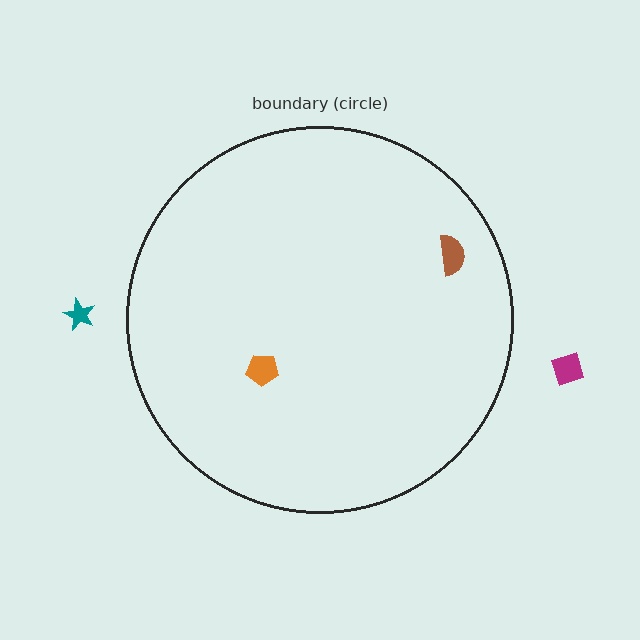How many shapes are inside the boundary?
2 inside, 2 outside.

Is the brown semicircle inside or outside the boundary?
Inside.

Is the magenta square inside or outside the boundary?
Outside.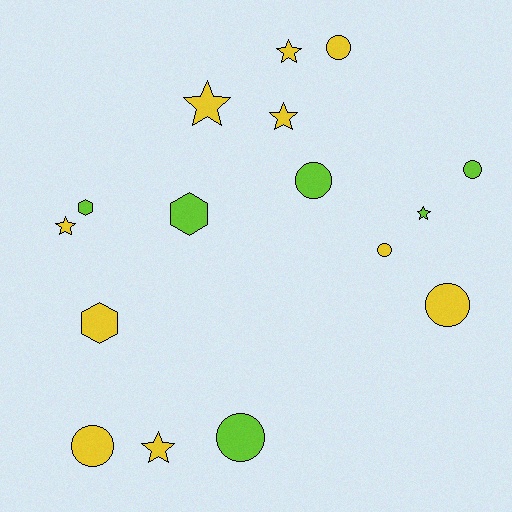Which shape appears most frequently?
Circle, with 7 objects.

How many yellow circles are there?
There are 4 yellow circles.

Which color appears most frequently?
Yellow, with 10 objects.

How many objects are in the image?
There are 16 objects.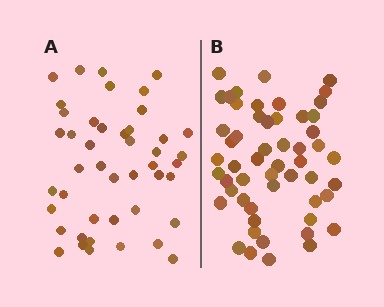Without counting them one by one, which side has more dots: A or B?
Region B (the right region) has more dots.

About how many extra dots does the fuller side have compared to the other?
Region B has roughly 8 or so more dots than region A.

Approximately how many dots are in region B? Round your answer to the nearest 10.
About 50 dots. (The exact count is 54, which rounds to 50.)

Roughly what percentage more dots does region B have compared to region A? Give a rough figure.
About 20% more.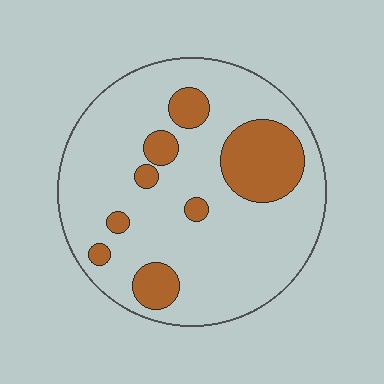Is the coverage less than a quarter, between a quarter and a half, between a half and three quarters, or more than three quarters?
Less than a quarter.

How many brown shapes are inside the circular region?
8.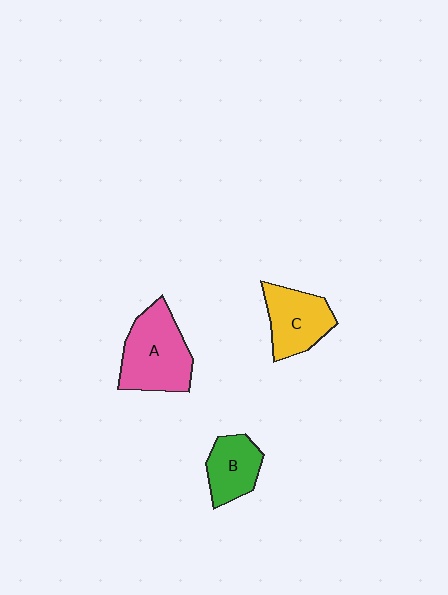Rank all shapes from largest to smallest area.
From largest to smallest: A (pink), C (yellow), B (green).